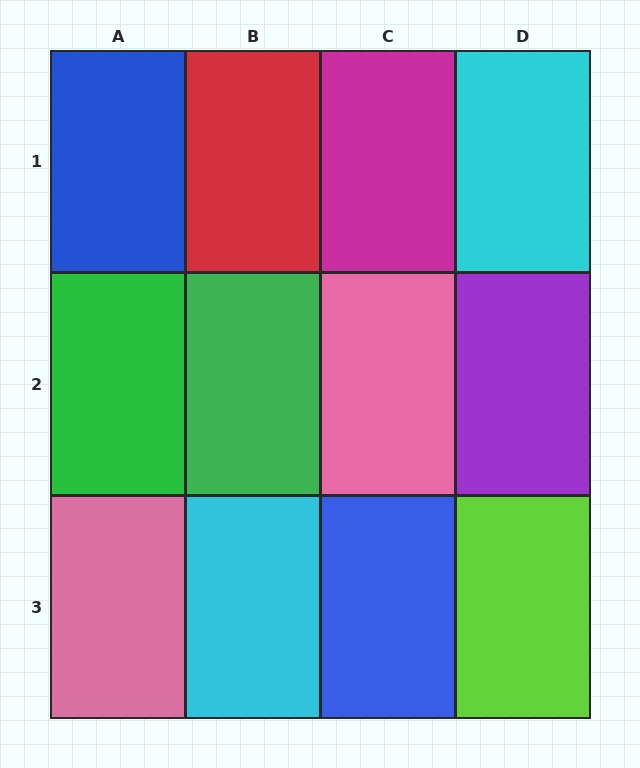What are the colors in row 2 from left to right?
Green, green, pink, purple.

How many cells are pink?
2 cells are pink.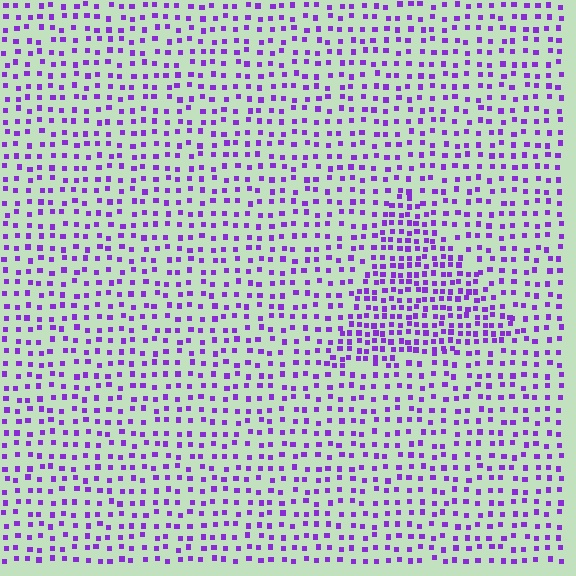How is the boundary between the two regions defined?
The boundary is defined by a change in element density (approximately 1.9x ratio). All elements are the same color, size, and shape.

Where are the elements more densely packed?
The elements are more densely packed inside the triangle boundary.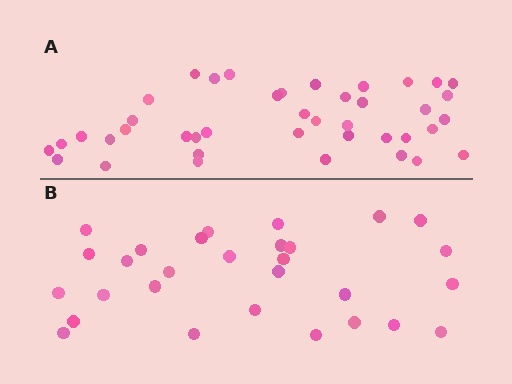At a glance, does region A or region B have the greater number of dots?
Region A (the top region) has more dots.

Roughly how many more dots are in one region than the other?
Region A has roughly 12 or so more dots than region B.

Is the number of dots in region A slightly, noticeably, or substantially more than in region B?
Region A has noticeably more, but not dramatically so. The ratio is roughly 1.4 to 1.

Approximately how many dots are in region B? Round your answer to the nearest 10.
About 30 dots. (The exact count is 29, which rounds to 30.)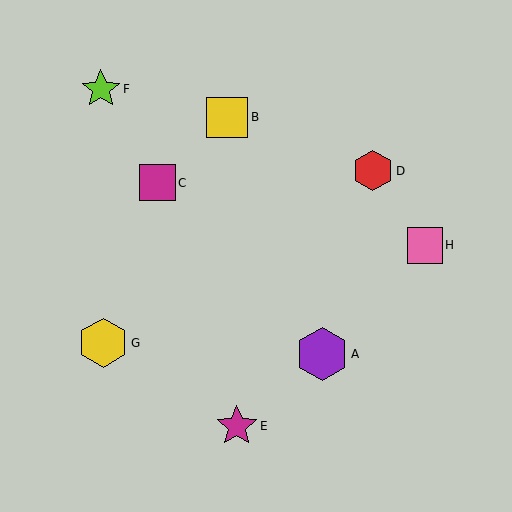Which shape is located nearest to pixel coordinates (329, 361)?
The purple hexagon (labeled A) at (322, 354) is nearest to that location.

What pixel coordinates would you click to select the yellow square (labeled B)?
Click at (227, 117) to select the yellow square B.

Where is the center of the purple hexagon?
The center of the purple hexagon is at (322, 354).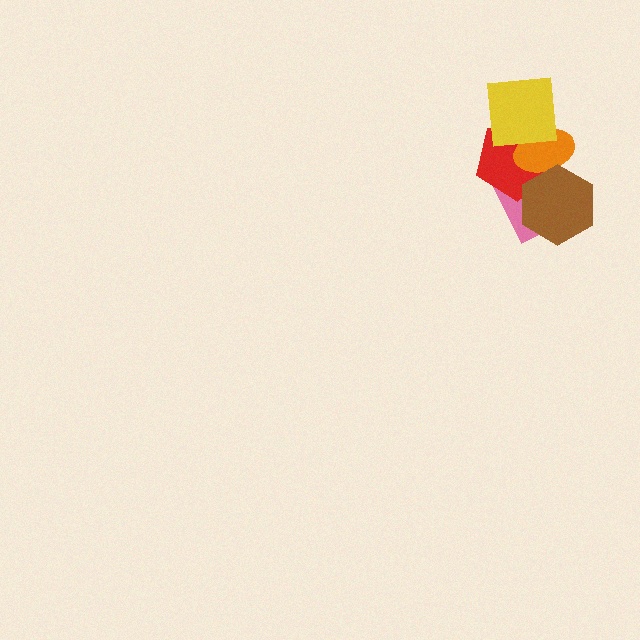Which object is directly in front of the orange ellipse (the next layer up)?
The brown hexagon is directly in front of the orange ellipse.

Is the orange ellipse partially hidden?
Yes, it is partially covered by another shape.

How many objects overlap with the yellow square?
2 objects overlap with the yellow square.